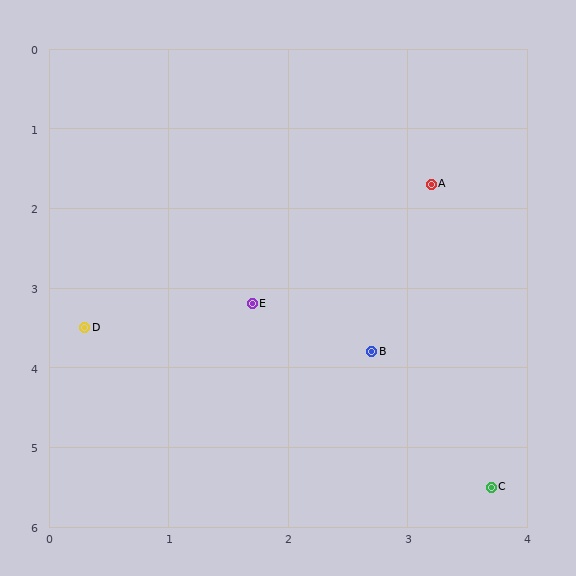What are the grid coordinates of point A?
Point A is at approximately (3.2, 1.7).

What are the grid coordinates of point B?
Point B is at approximately (2.7, 3.8).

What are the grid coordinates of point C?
Point C is at approximately (3.7, 5.5).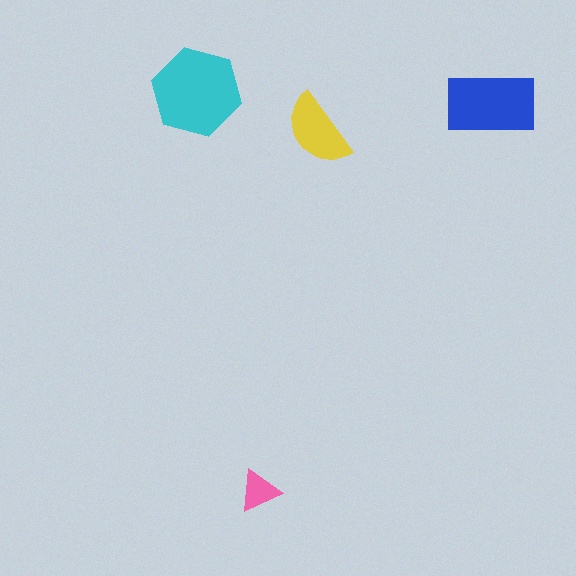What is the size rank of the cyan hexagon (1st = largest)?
1st.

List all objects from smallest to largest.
The pink triangle, the yellow semicircle, the blue rectangle, the cyan hexagon.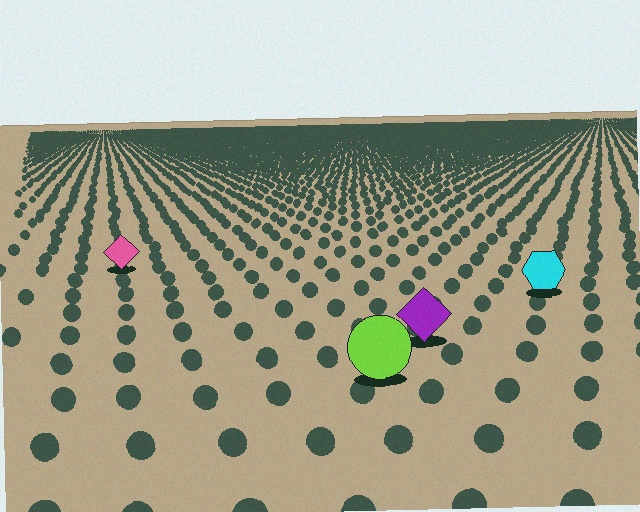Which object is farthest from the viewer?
The pink diamond is farthest from the viewer. It appears smaller and the ground texture around it is denser.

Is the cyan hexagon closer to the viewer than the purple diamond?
No. The purple diamond is closer — you can tell from the texture gradient: the ground texture is coarser near it.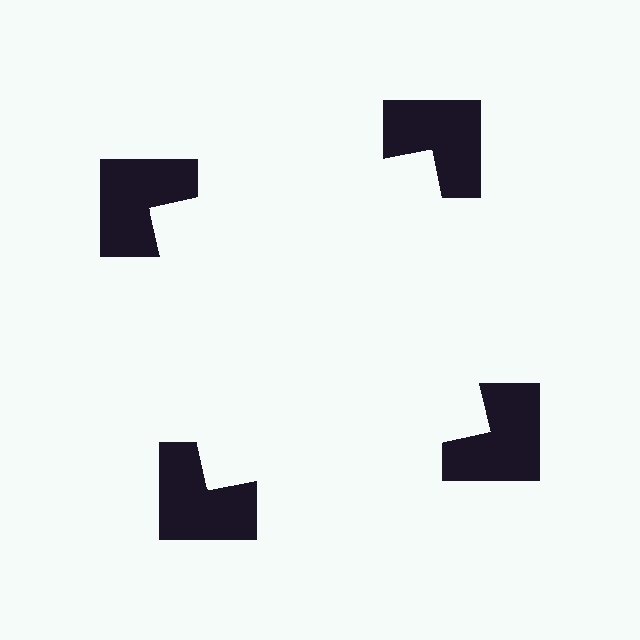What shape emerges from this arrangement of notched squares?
An illusory square — its edges are inferred from the aligned wedge cuts in the notched squares, not physically drawn.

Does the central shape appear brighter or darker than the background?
It typically appears slightly brighter than the background, even though no actual brightness change is drawn.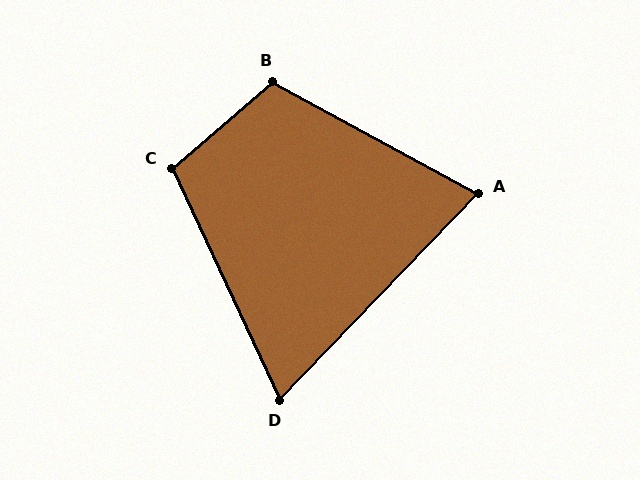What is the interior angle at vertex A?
Approximately 74 degrees (acute).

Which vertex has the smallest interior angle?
D, at approximately 69 degrees.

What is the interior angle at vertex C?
Approximately 106 degrees (obtuse).